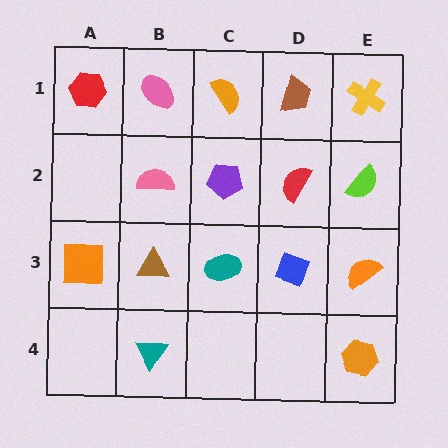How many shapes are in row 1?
5 shapes.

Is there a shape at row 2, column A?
No, that cell is empty.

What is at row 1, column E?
A yellow cross.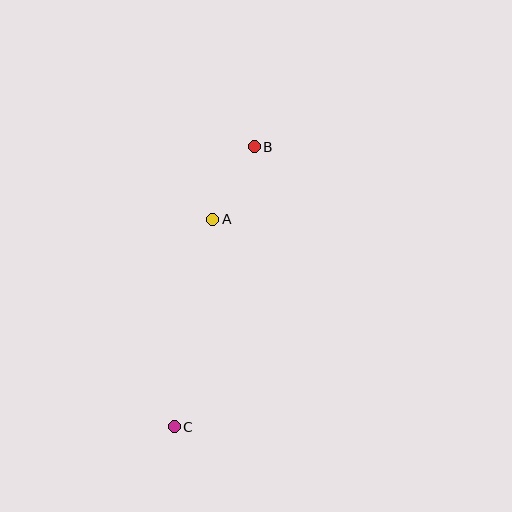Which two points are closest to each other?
Points A and B are closest to each other.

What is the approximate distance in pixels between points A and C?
The distance between A and C is approximately 211 pixels.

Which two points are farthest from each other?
Points B and C are farthest from each other.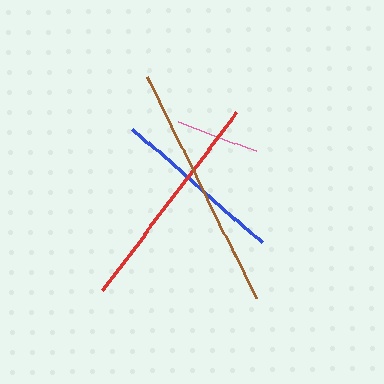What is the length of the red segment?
The red segment is approximately 222 pixels long.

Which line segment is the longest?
The brown line is the longest at approximately 248 pixels.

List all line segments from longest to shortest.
From longest to shortest: brown, red, blue, pink.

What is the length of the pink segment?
The pink segment is approximately 83 pixels long.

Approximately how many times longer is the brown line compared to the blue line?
The brown line is approximately 1.4 times the length of the blue line.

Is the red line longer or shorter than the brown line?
The brown line is longer than the red line.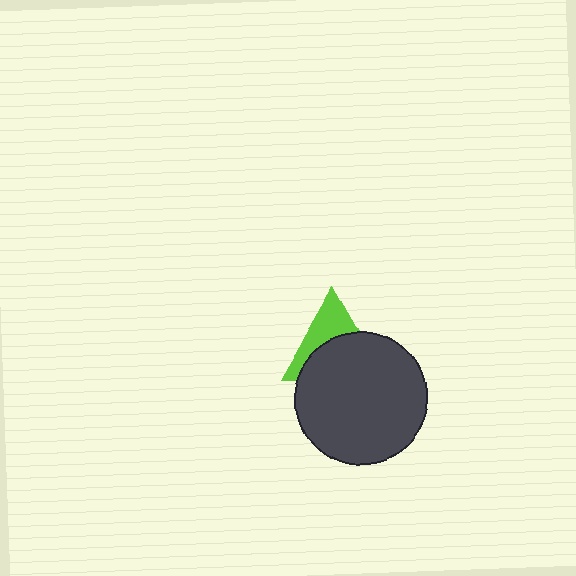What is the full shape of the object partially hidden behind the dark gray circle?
The partially hidden object is a lime triangle.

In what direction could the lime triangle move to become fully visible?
The lime triangle could move up. That would shift it out from behind the dark gray circle entirely.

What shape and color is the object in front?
The object in front is a dark gray circle.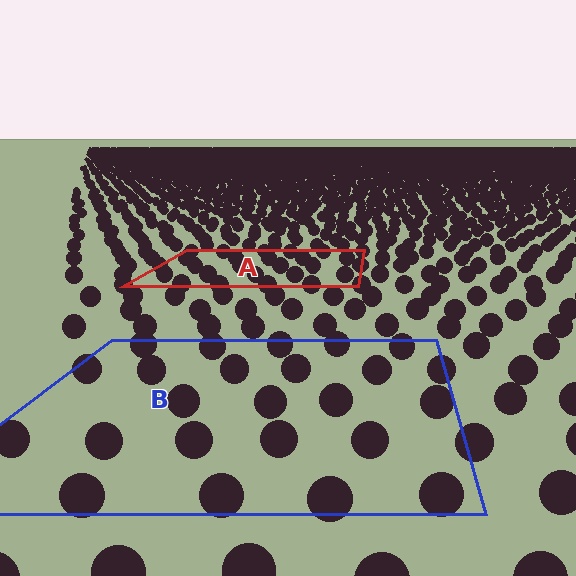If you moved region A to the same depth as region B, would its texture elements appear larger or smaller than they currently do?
They would appear larger. At a closer depth, the same texture elements are projected at a bigger on-screen size.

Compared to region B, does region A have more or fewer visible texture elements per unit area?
Region A has more texture elements per unit area — they are packed more densely because it is farther away.